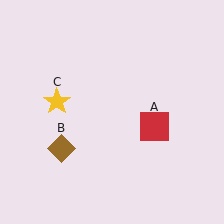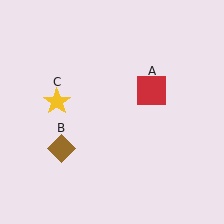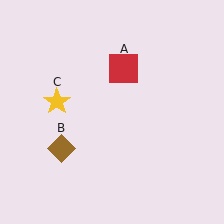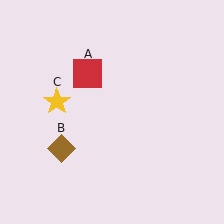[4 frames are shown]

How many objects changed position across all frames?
1 object changed position: red square (object A).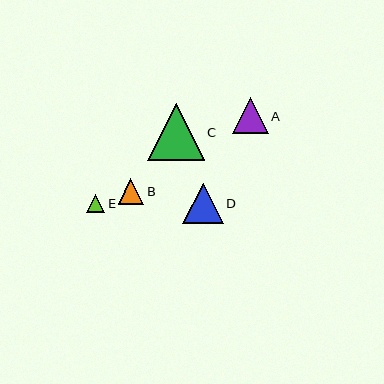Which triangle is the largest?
Triangle C is the largest with a size of approximately 57 pixels.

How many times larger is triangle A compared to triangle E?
Triangle A is approximately 2.0 times the size of triangle E.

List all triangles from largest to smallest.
From largest to smallest: C, D, A, B, E.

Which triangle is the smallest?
Triangle E is the smallest with a size of approximately 18 pixels.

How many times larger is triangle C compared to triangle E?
Triangle C is approximately 3.2 times the size of triangle E.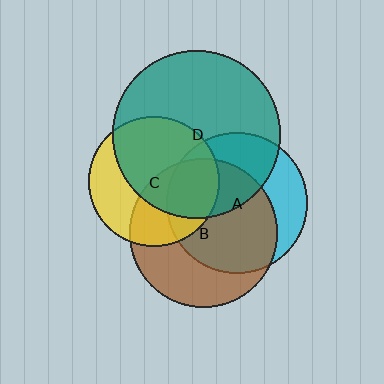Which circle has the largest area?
Circle D (teal).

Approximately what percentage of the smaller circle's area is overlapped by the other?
Approximately 25%.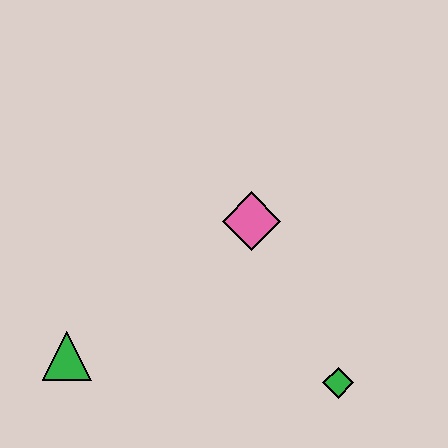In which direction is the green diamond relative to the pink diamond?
The green diamond is below the pink diamond.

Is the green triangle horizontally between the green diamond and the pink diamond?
No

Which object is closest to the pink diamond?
The green diamond is closest to the pink diamond.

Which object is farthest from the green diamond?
The green triangle is farthest from the green diamond.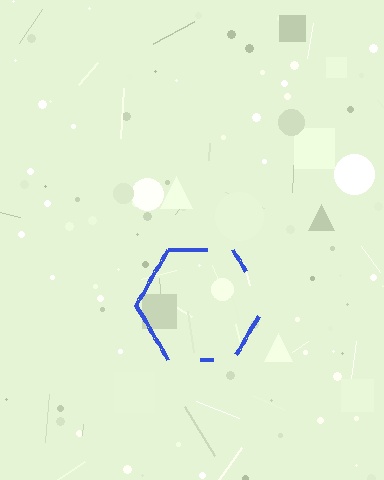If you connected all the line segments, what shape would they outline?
They would outline a hexagon.